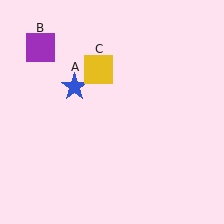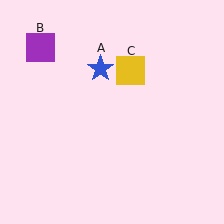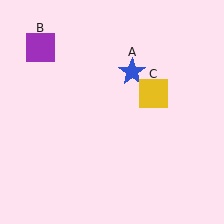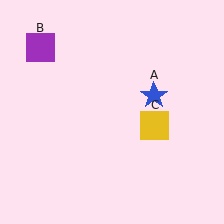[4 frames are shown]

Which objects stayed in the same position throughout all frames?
Purple square (object B) remained stationary.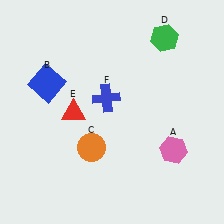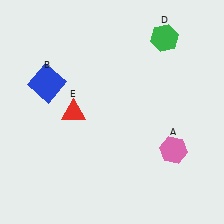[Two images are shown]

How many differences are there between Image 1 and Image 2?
There are 2 differences between the two images.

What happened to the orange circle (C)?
The orange circle (C) was removed in Image 2. It was in the bottom-left area of Image 1.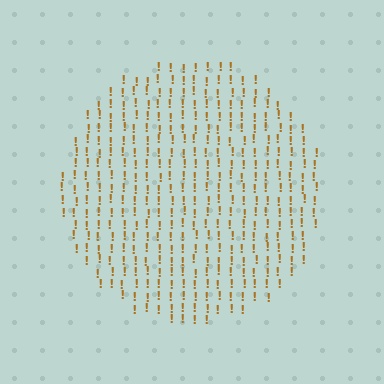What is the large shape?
The large shape is a circle.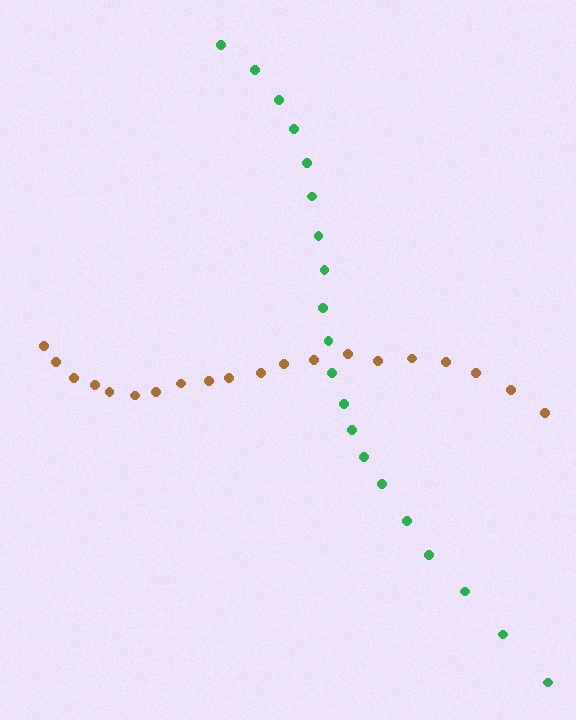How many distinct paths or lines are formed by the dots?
There are 2 distinct paths.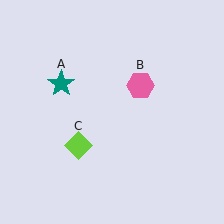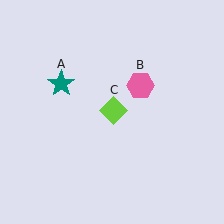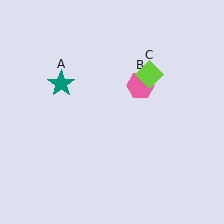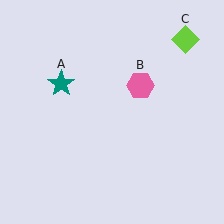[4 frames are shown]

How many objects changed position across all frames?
1 object changed position: lime diamond (object C).